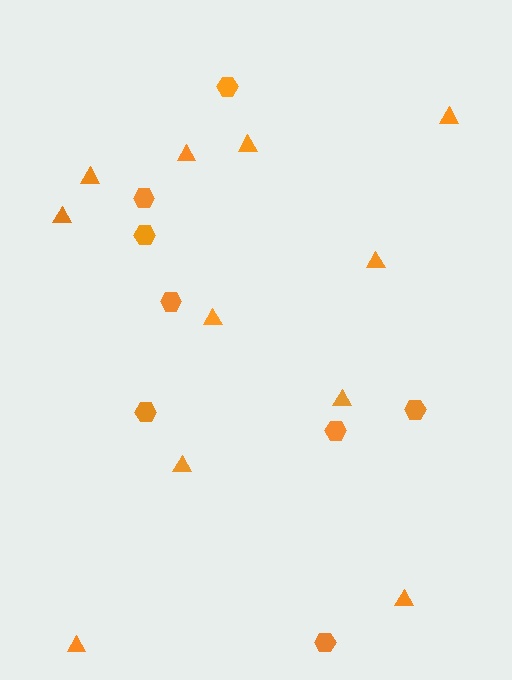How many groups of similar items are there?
There are 2 groups: one group of triangles (11) and one group of hexagons (8).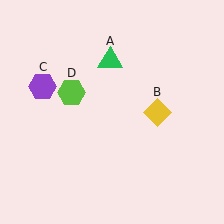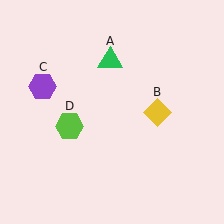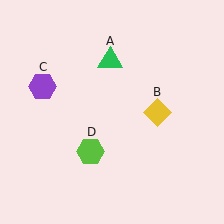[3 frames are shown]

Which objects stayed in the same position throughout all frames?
Green triangle (object A) and yellow diamond (object B) and purple hexagon (object C) remained stationary.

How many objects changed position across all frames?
1 object changed position: lime hexagon (object D).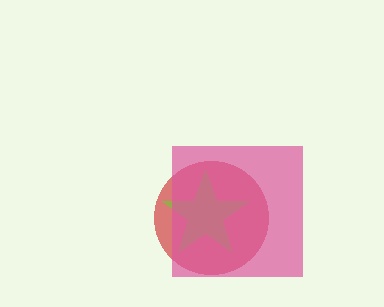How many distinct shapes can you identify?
There are 3 distinct shapes: a red circle, a lime star, a pink square.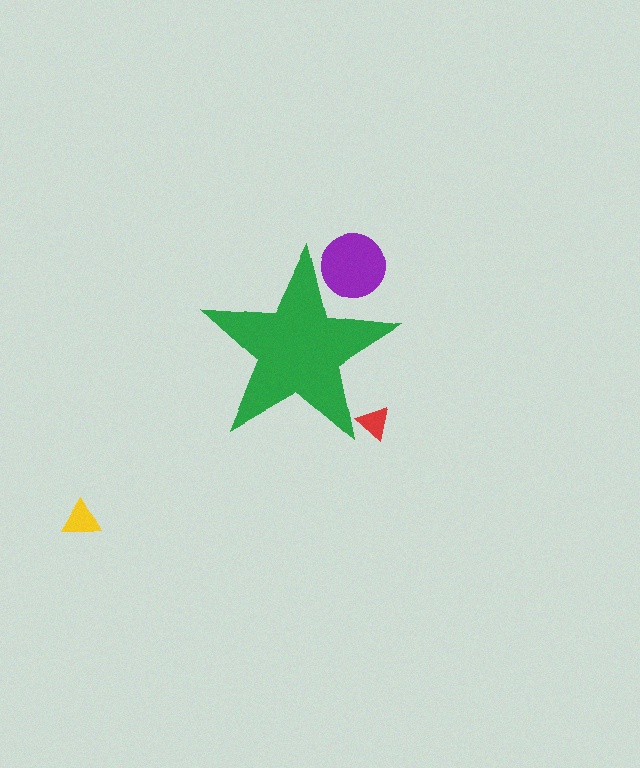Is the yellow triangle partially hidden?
No, the yellow triangle is fully visible.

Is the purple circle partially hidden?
Yes, the purple circle is partially hidden behind the green star.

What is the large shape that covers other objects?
A green star.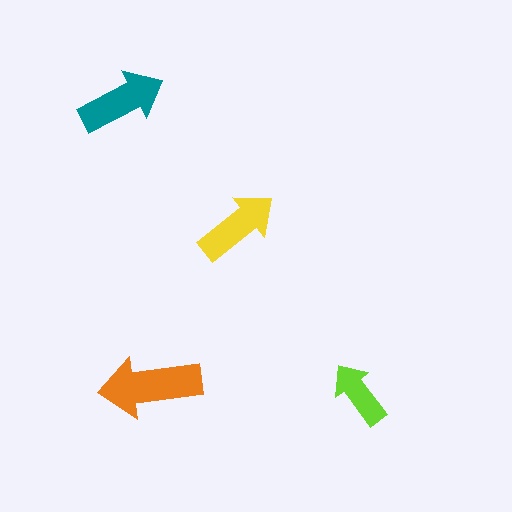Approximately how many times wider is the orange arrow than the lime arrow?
About 1.5 times wider.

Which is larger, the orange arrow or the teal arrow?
The orange one.